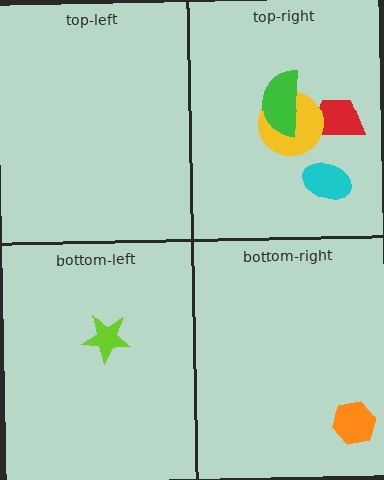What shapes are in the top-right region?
The cyan ellipse, the red trapezoid, the yellow circle, the green semicircle.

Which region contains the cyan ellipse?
The top-right region.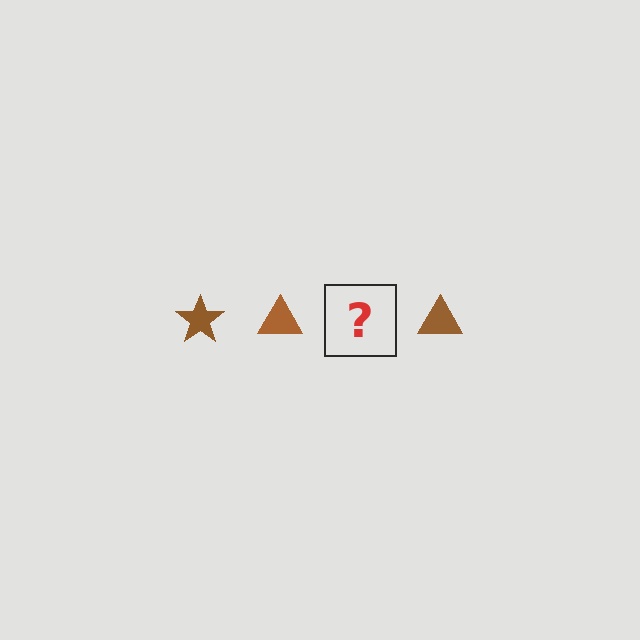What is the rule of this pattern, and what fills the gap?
The rule is that the pattern cycles through star, triangle shapes in brown. The gap should be filled with a brown star.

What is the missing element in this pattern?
The missing element is a brown star.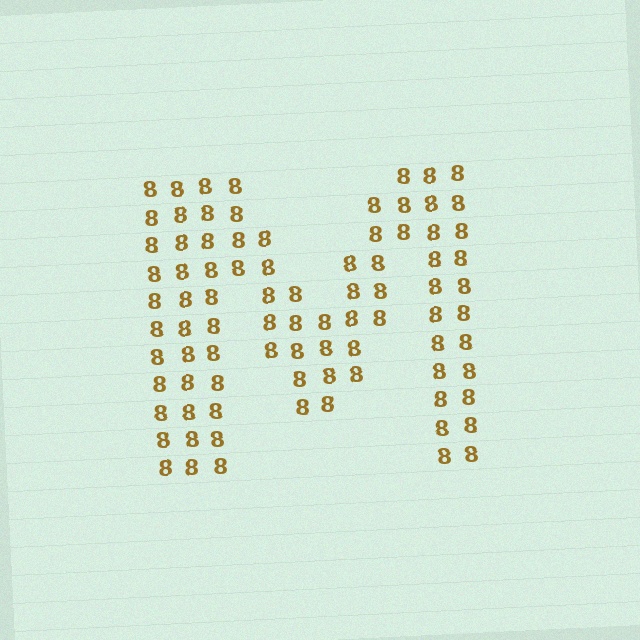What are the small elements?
The small elements are digit 8's.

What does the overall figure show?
The overall figure shows the letter M.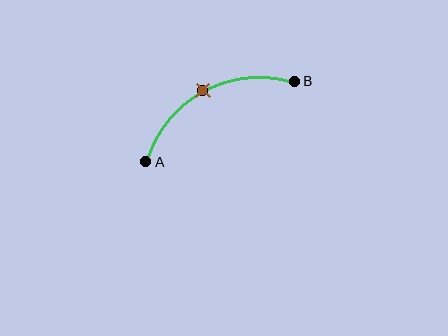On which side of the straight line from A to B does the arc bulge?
The arc bulges above the straight line connecting A and B.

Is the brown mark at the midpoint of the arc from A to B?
Yes. The brown mark lies on the arc at equal arc-length from both A and B — it is the arc midpoint.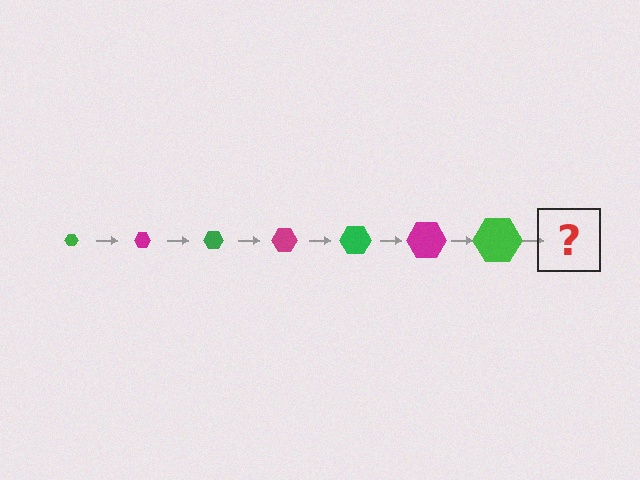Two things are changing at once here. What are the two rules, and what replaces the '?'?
The two rules are that the hexagon grows larger each step and the color cycles through green and magenta. The '?' should be a magenta hexagon, larger than the previous one.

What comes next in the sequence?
The next element should be a magenta hexagon, larger than the previous one.